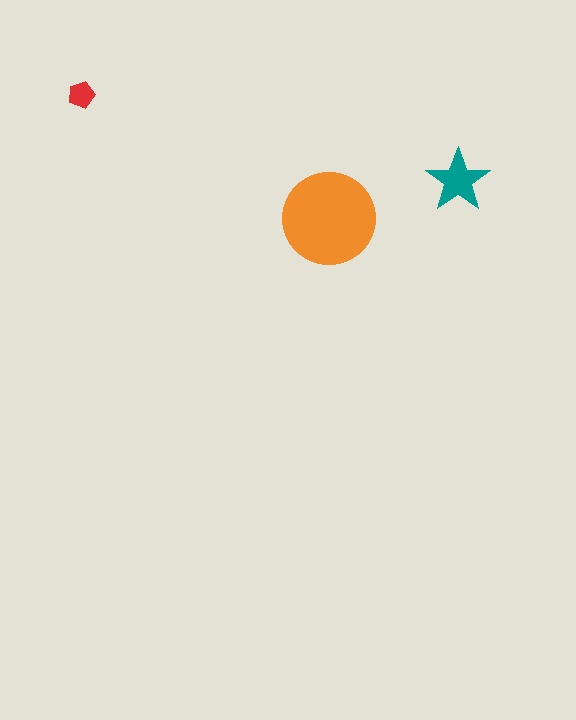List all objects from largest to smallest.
The orange circle, the teal star, the red pentagon.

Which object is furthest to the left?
The red pentagon is leftmost.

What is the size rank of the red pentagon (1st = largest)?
3rd.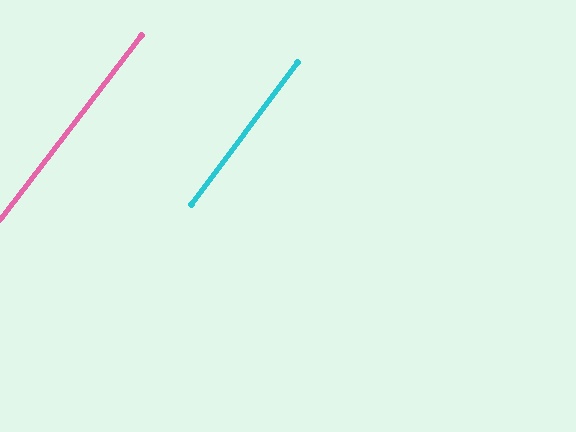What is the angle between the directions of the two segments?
Approximately 1 degree.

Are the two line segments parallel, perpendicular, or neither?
Parallel — their directions differ by only 0.9°.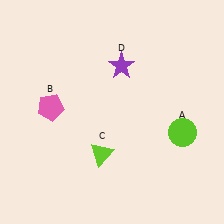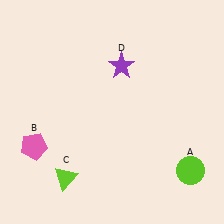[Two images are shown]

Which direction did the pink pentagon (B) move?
The pink pentagon (B) moved down.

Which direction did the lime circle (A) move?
The lime circle (A) moved down.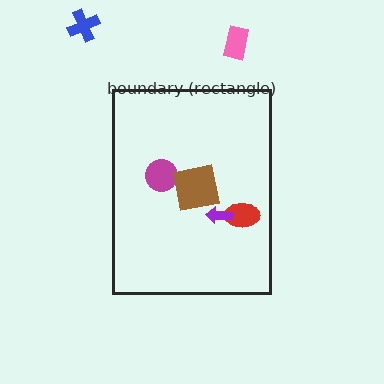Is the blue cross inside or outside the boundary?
Outside.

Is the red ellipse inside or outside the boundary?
Inside.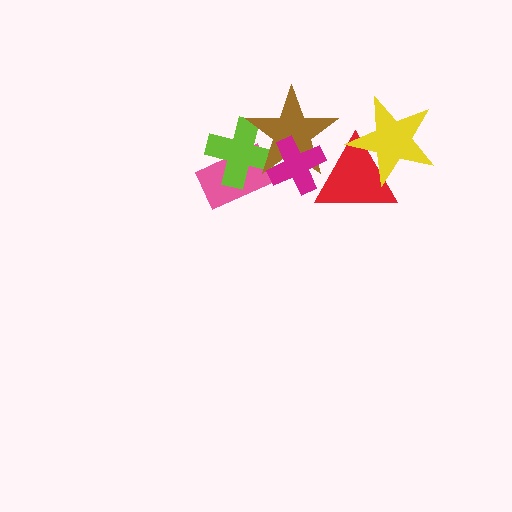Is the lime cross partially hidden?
Yes, it is partially covered by another shape.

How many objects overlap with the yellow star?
1 object overlaps with the yellow star.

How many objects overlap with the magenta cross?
3 objects overlap with the magenta cross.